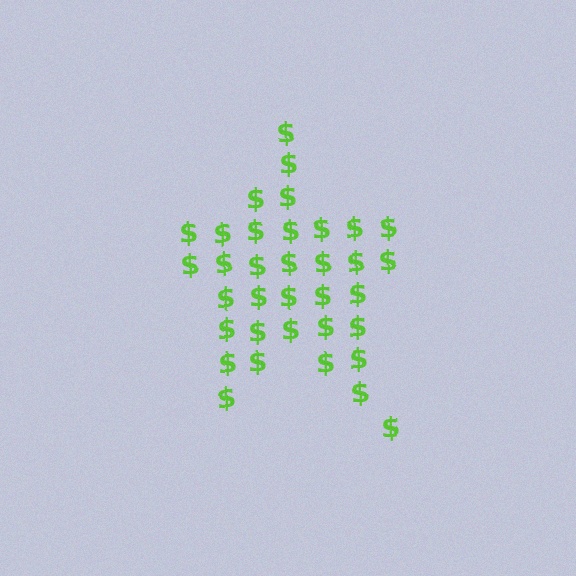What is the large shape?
The large shape is a star.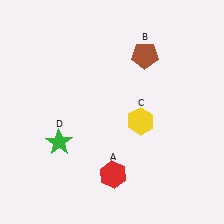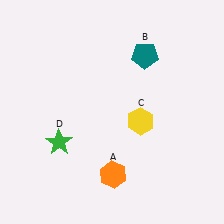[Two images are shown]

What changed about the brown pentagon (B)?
In Image 1, B is brown. In Image 2, it changed to teal.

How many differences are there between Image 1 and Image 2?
There are 2 differences between the two images.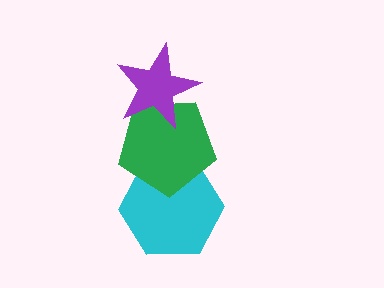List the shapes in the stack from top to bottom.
From top to bottom: the purple star, the green pentagon, the cyan hexagon.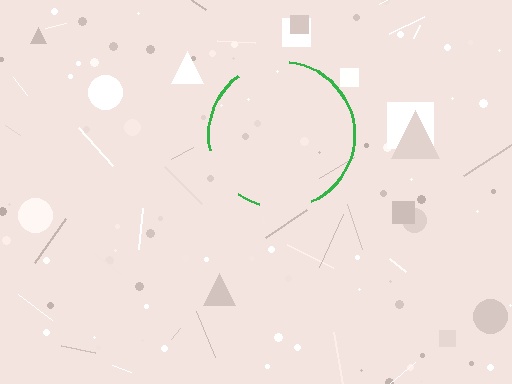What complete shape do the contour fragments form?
The contour fragments form a circle.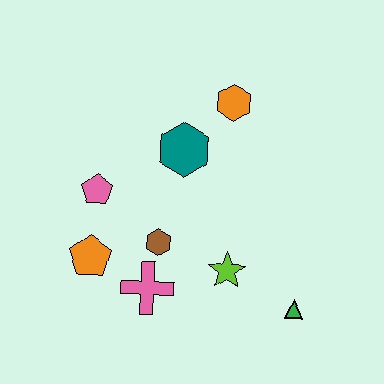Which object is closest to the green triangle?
The lime star is closest to the green triangle.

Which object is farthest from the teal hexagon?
The green triangle is farthest from the teal hexagon.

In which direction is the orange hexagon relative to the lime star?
The orange hexagon is above the lime star.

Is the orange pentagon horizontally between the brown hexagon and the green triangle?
No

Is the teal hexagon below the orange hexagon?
Yes